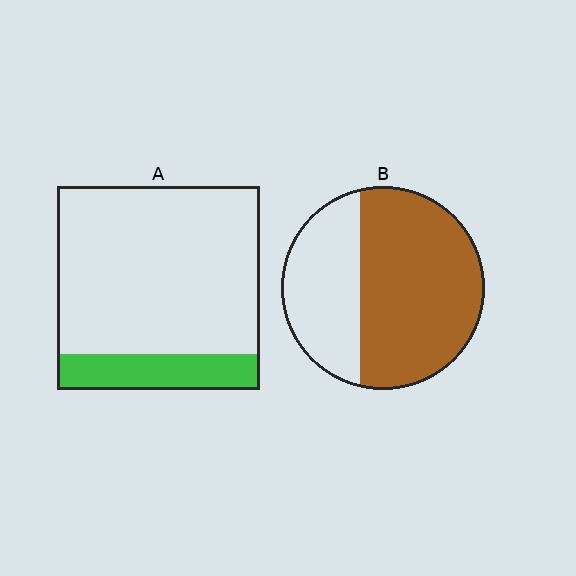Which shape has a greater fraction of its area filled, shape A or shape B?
Shape B.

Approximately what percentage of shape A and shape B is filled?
A is approximately 20% and B is approximately 65%.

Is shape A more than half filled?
No.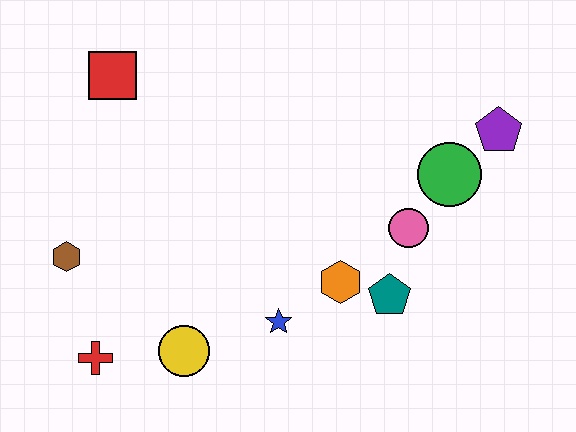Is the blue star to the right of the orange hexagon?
No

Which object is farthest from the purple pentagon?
The red cross is farthest from the purple pentagon.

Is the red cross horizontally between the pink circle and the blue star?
No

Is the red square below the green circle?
No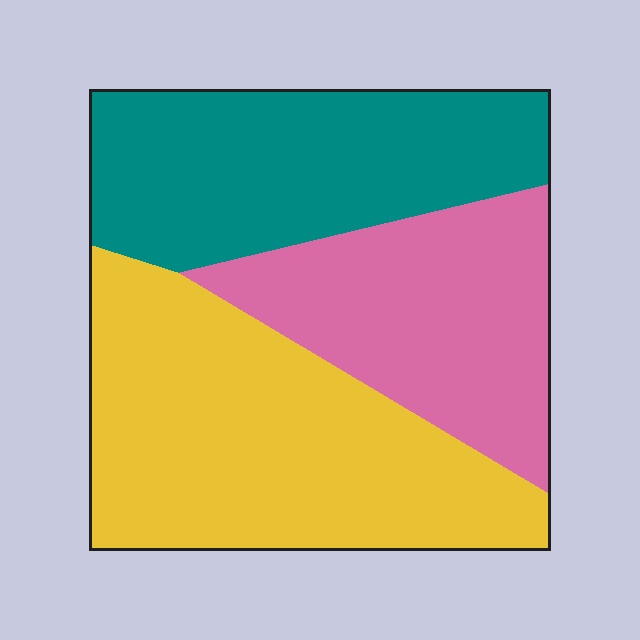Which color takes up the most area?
Yellow, at roughly 40%.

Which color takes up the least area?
Pink, at roughly 25%.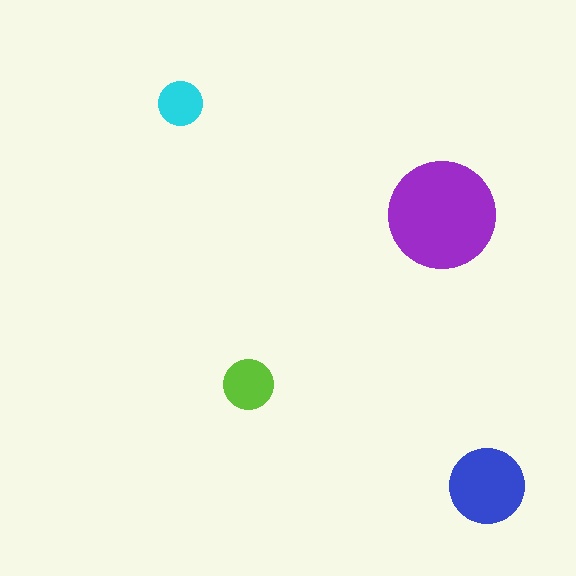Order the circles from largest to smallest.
the purple one, the blue one, the lime one, the cyan one.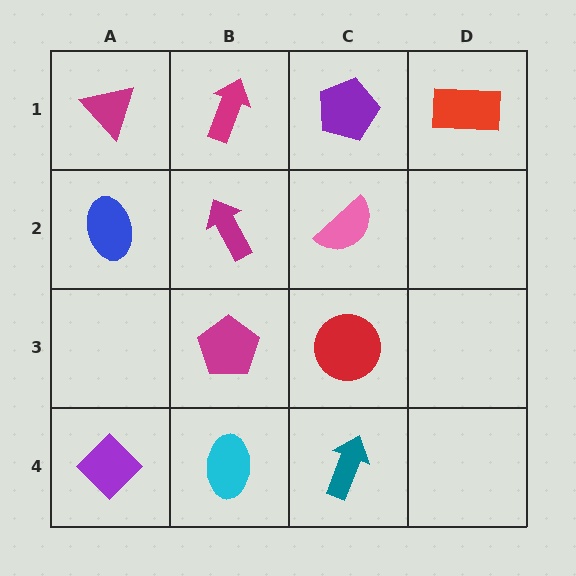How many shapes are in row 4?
3 shapes.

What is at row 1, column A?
A magenta triangle.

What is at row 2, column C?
A pink semicircle.